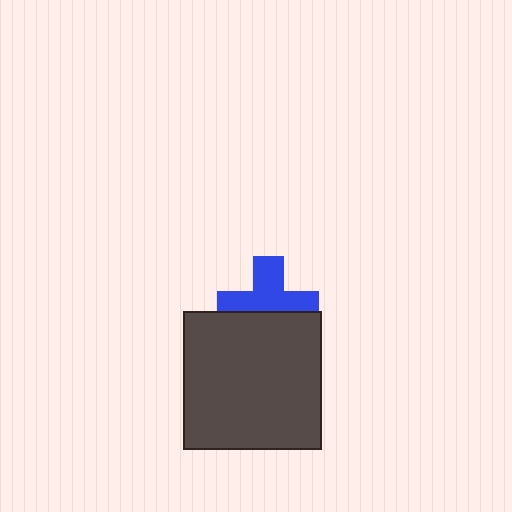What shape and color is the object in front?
The object in front is a dark gray square.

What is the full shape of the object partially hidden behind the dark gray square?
The partially hidden object is a blue cross.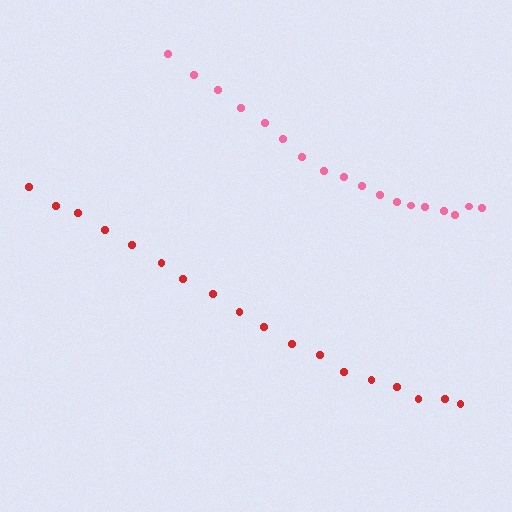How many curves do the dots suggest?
There are 2 distinct paths.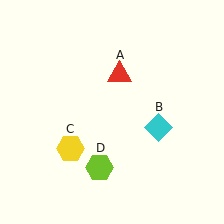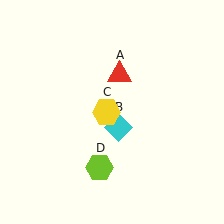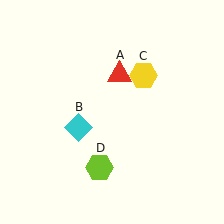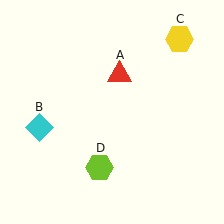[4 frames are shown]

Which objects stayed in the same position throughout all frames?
Red triangle (object A) and lime hexagon (object D) remained stationary.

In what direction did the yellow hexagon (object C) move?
The yellow hexagon (object C) moved up and to the right.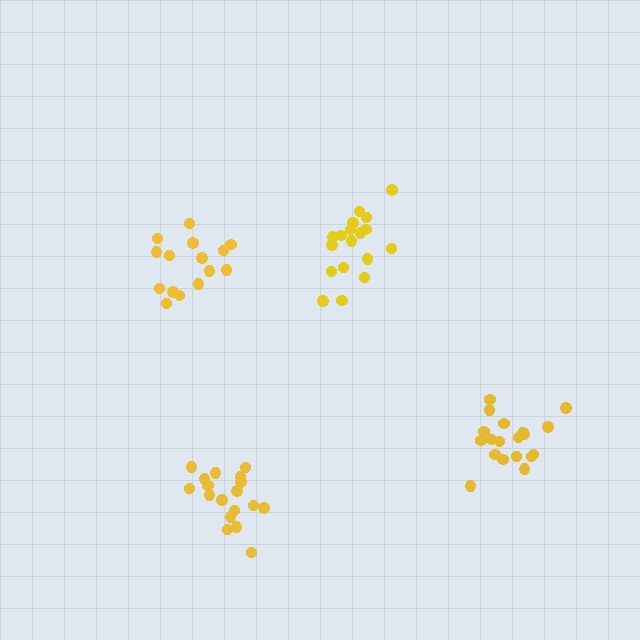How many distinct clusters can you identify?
There are 4 distinct clusters.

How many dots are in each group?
Group 1: 18 dots, Group 2: 15 dots, Group 3: 18 dots, Group 4: 19 dots (70 total).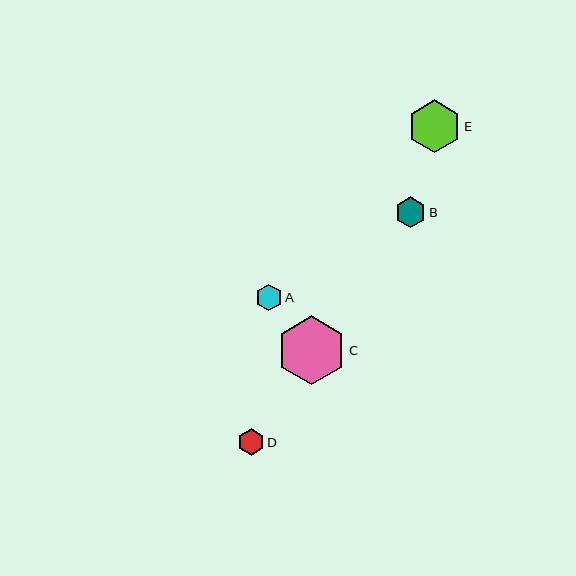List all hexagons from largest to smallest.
From largest to smallest: C, E, B, A, D.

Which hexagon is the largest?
Hexagon C is the largest with a size of approximately 69 pixels.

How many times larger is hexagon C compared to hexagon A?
Hexagon C is approximately 2.6 times the size of hexagon A.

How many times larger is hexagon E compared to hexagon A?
Hexagon E is approximately 2.0 times the size of hexagon A.